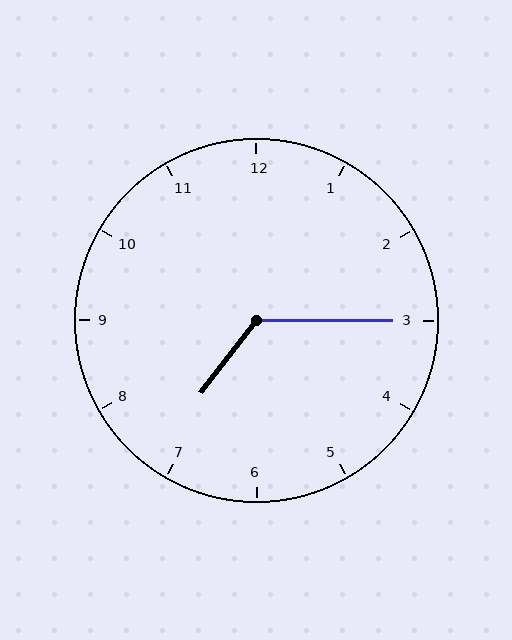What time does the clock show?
7:15.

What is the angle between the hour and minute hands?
Approximately 128 degrees.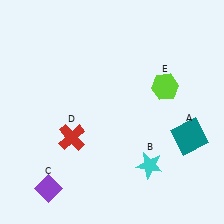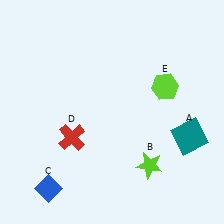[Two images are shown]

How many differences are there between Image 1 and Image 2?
There are 2 differences between the two images.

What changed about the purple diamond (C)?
In Image 1, C is purple. In Image 2, it changed to blue.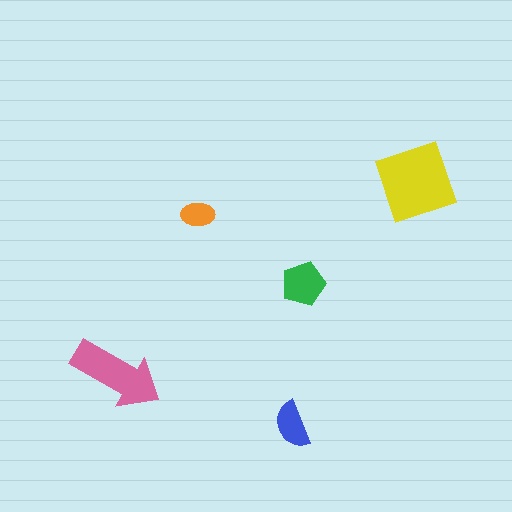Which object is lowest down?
The blue semicircle is bottommost.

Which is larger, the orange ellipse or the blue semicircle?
The blue semicircle.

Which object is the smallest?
The orange ellipse.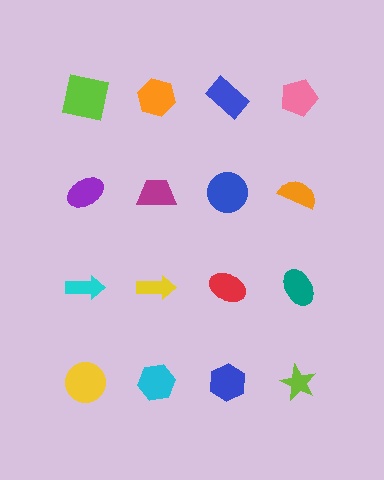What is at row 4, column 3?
A blue hexagon.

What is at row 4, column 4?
A lime star.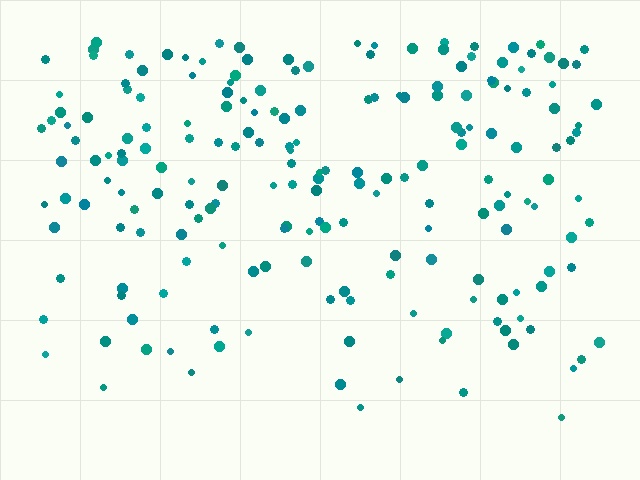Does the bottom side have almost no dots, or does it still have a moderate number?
Still a moderate number, just noticeably fewer than the top.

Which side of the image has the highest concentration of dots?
The top.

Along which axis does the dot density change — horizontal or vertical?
Vertical.